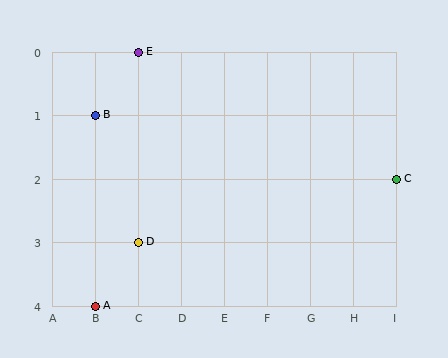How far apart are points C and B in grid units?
Points C and B are 7 columns and 1 row apart (about 7.1 grid units diagonally).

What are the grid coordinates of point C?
Point C is at grid coordinates (I, 2).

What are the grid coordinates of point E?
Point E is at grid coordinates (C, 0).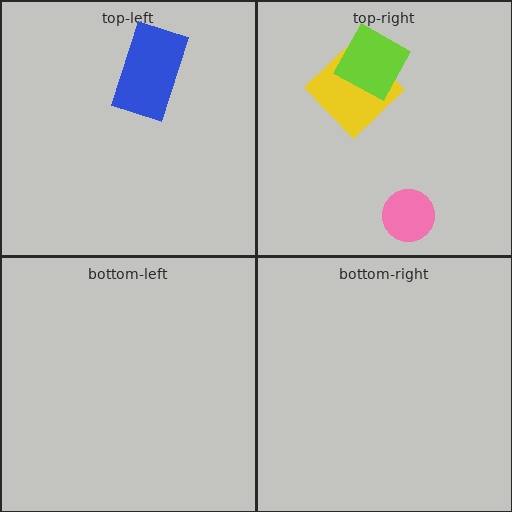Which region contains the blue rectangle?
The top-left region.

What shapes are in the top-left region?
The blue rectangle.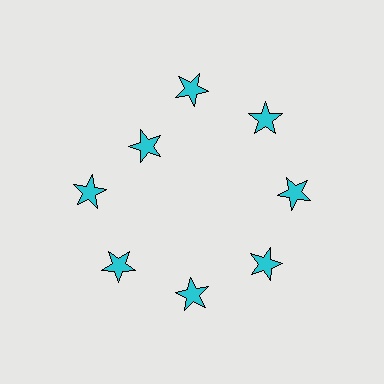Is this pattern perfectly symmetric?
No. The 8 cyan stars are arranged in a ring, but one element near the 10 o'clock position is pulled inward toward the center, breaking the 8-fold rotational symmetry.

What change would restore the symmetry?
The symmetry would be restored by moving it outward, back onto the ring so that all 8 stars sit at equal angles and equal distance from the center.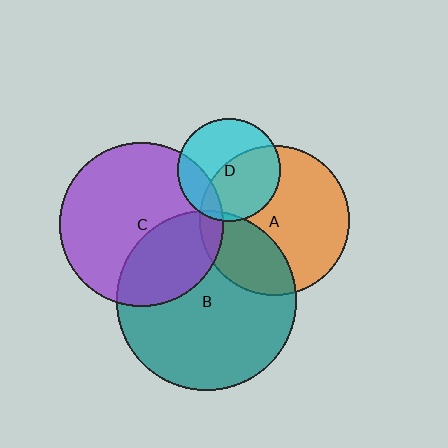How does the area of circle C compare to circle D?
Approximately 2.5 times.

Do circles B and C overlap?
Yes.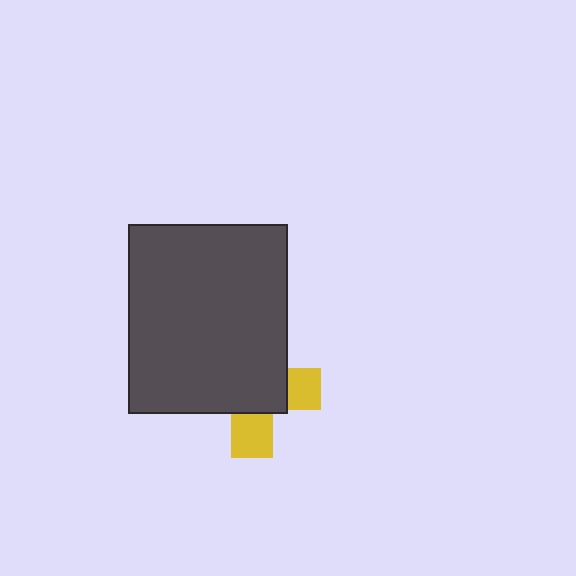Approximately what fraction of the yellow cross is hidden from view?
Roughly 67% of the yellow cross is hidden behind the dark gray rectangle.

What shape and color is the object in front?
The object in front is a dark gray rectangle.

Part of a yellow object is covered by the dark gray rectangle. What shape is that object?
It is a cross.